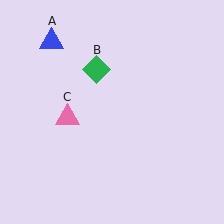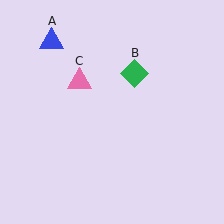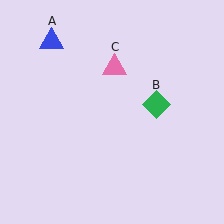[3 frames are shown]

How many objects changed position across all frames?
2 objects changed position: green diamond (object B), pink triangle (object C).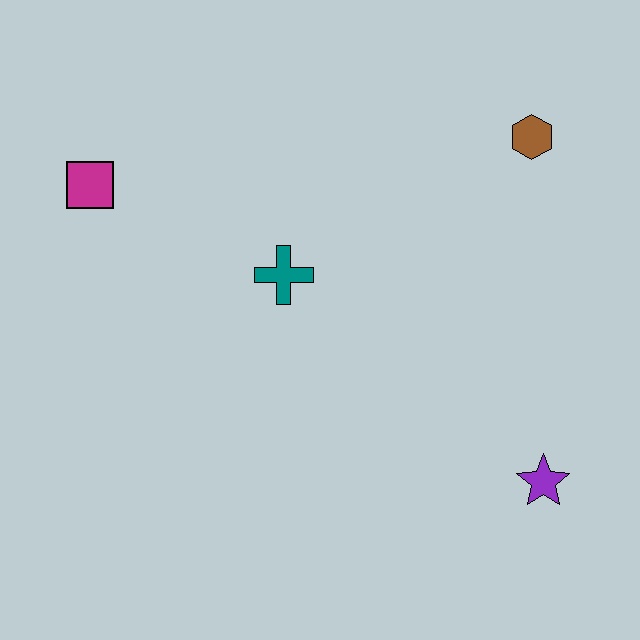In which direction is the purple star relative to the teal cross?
The purple star is to the right of the teal cross.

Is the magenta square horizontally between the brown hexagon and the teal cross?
No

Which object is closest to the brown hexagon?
The teal cross is closest to the brown hexagon.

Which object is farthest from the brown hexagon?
The magenta square is farthest from the brown hexagon.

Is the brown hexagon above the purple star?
Yes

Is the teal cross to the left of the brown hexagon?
Yes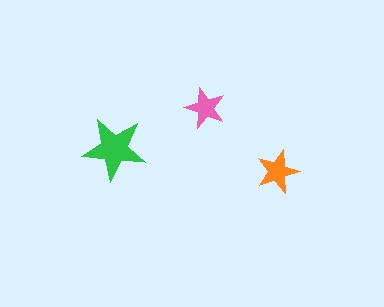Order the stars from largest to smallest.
the green one, the orange one, the pink one.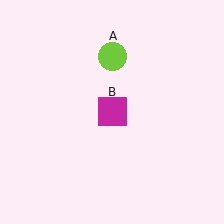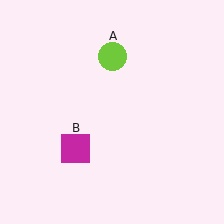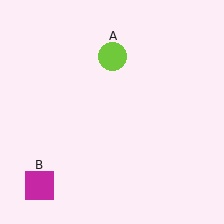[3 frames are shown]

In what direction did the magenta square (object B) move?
The magenta square (object B) moved down and to the left.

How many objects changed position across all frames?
1 object changed position: magenta square (object B).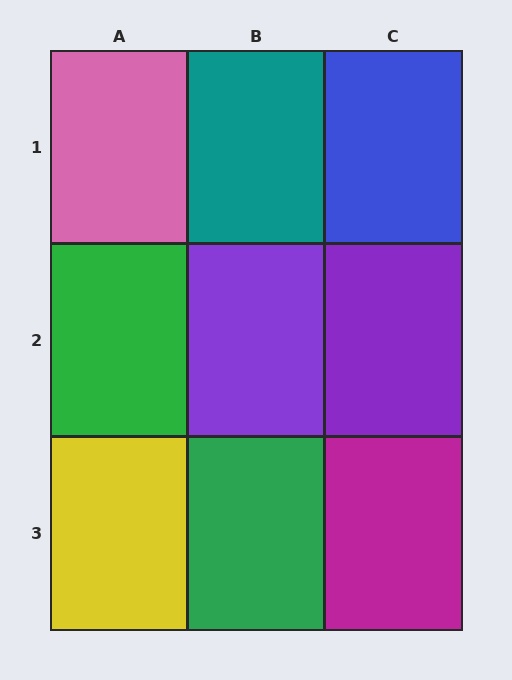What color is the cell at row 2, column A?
Green.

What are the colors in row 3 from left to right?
Yellow, green, magenta.